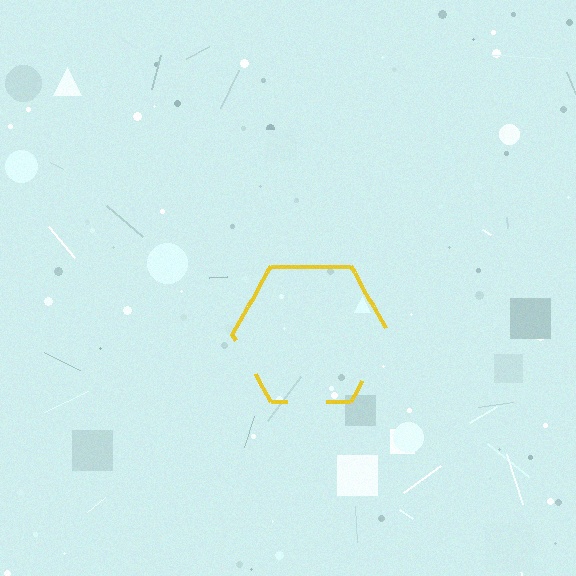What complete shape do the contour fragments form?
The contour fragments form a hexagon.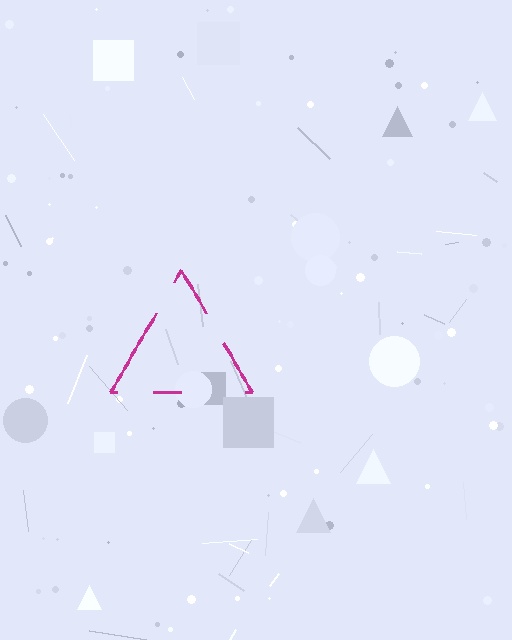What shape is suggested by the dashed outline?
The dashed outline suggests a triangle.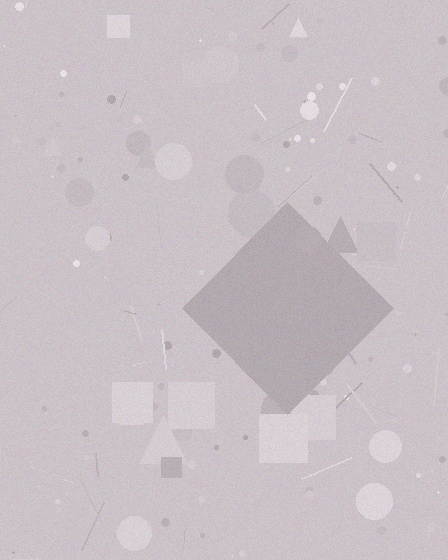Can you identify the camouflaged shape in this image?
The camouflaged shape is a diamond.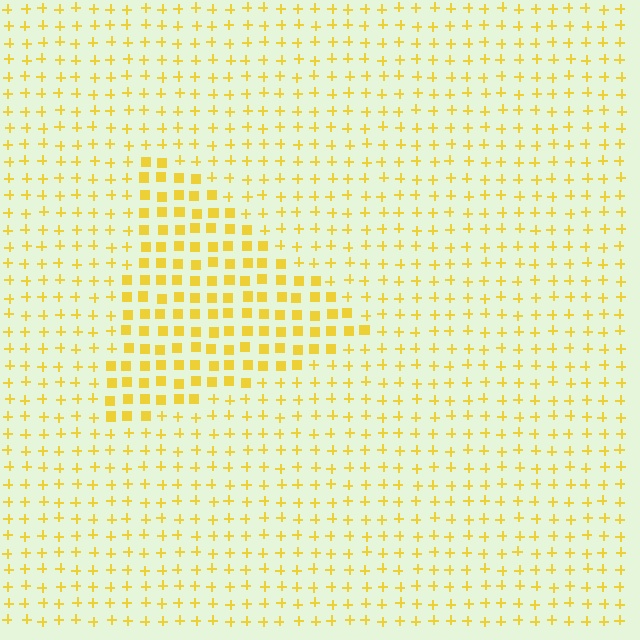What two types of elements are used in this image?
The image uses squares inside the triangle region and plus signs outside it.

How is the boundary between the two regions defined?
The boundary is defined by a change in element shape: squares inside vs. plus signs outside. All elements share the same color and spacing.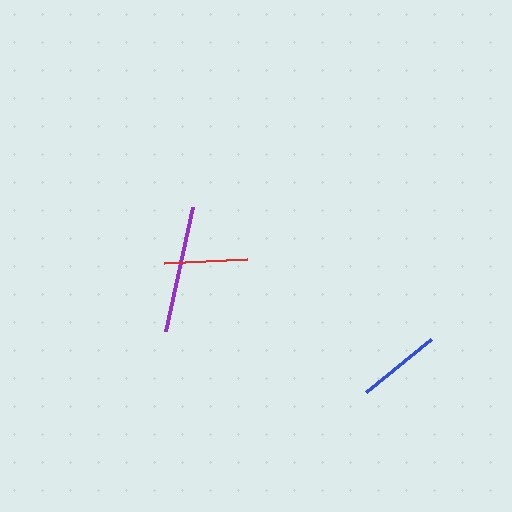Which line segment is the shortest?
The blue line is the shortest at approximately 84 pixels.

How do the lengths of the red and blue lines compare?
The red and blue lines are approximately the same length.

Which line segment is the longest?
The purple line is the longest at approximately 127 pixels.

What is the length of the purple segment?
The purple segment is approximately 127 pixels long.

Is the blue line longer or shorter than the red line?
The red line is longer than the blue line.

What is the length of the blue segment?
The blue segment is approximately 84 pixels long.